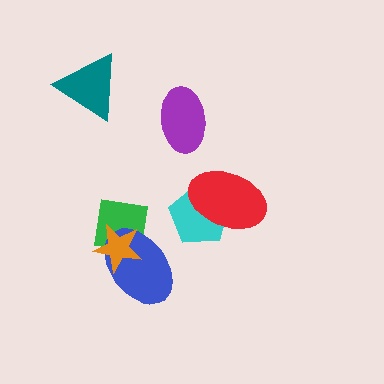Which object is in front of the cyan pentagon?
The red ellipse is in front of the cyan pentagon.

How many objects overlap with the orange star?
2 objects overlap with the orange star.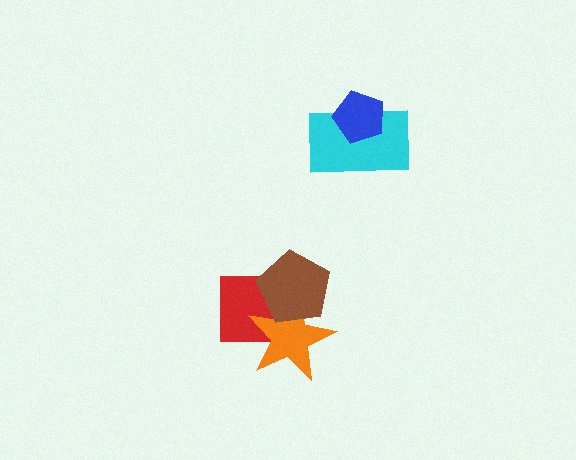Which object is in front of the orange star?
The brown pentagon is in front of the orange star.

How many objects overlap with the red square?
2 objects overlap with the red square.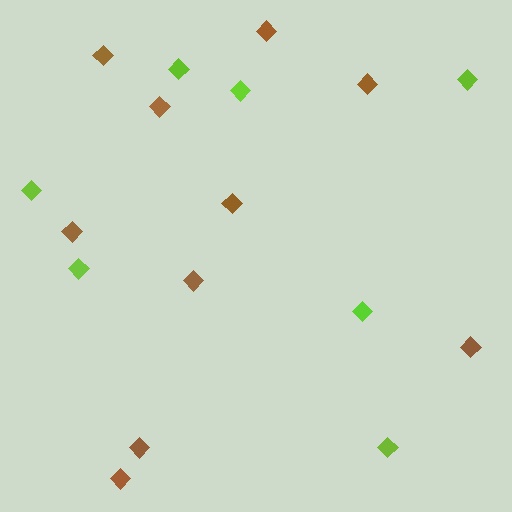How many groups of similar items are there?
There are 2 groups: one group of brown diamonds (10) and one group of lime diamonds (7).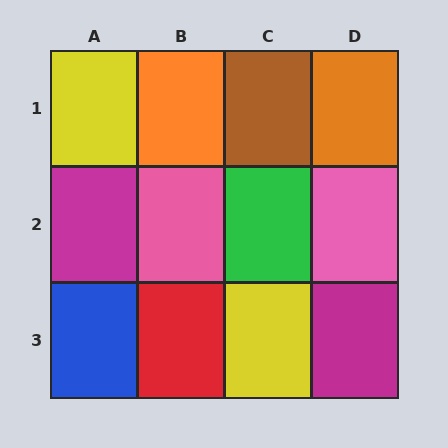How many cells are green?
1 cell is green.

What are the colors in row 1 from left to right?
Yellow, orange, brown, orange.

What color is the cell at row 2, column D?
Pink.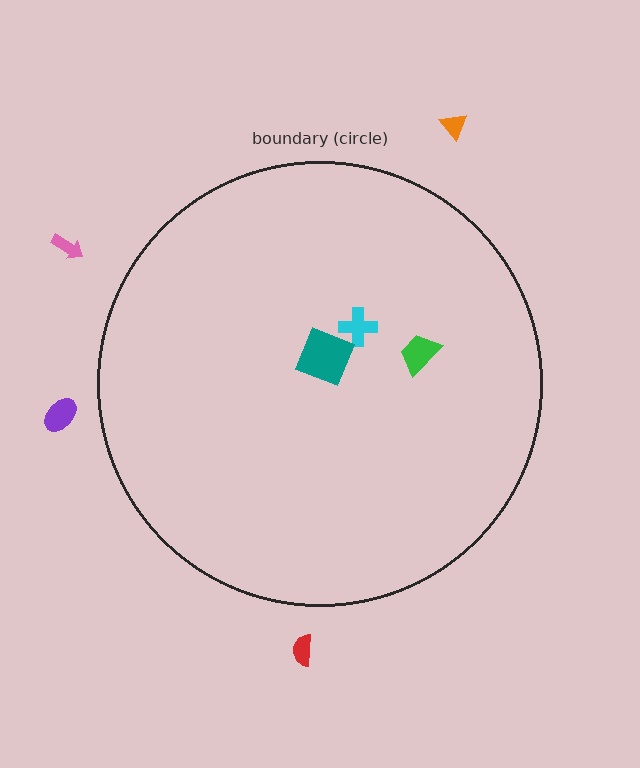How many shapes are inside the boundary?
3 inside, 4 outside.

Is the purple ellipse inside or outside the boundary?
Outside.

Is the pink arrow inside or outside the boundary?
Outside.